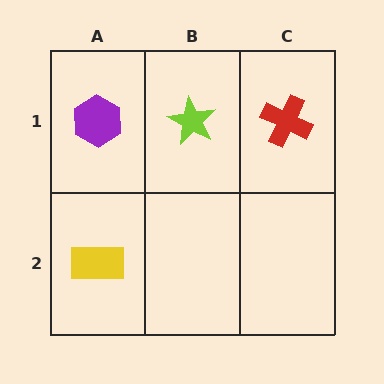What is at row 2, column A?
A yellow rectangle.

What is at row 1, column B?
A lime star.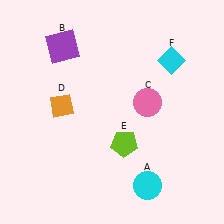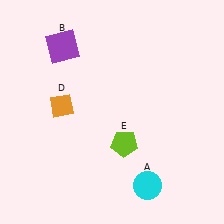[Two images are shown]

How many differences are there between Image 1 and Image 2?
There are 2 differences between the two images.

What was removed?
The pink circle (C), the cyan diamond (F) were removed in Image 2.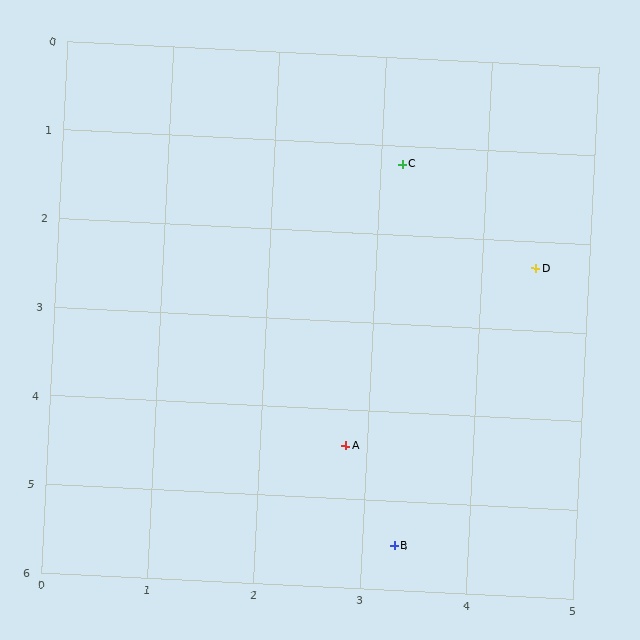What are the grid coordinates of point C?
Point C is at approximately (3.2, 1.2).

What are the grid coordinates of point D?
Point D is at approximately (4.5, 2.3).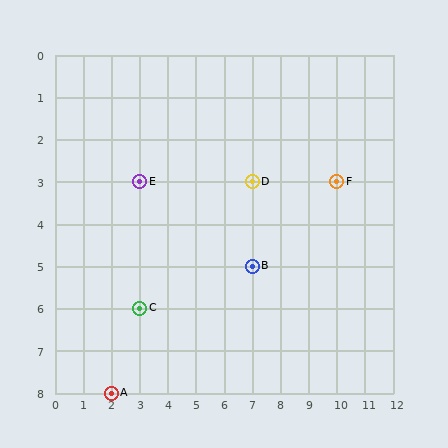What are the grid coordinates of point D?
Point D is at grid coordinates (7, 3).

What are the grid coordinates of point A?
Point A is at grid coordinates (2, 8).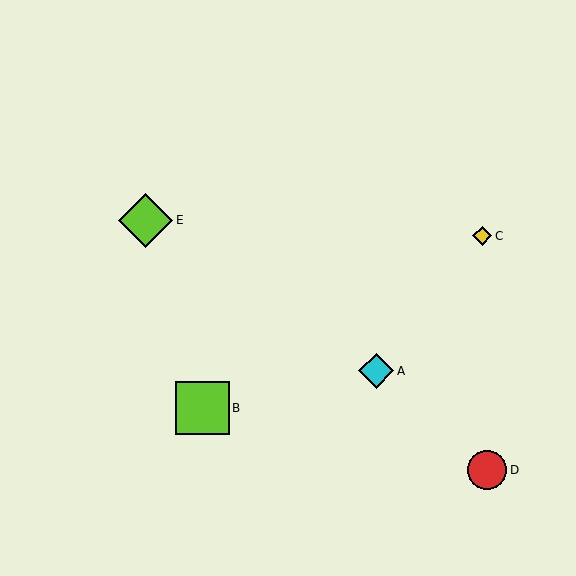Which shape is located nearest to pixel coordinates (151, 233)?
The lime diamond (labeled E) at (146, 220) is nearest to that location.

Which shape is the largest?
The lime diamond (labeled E) is the largest.